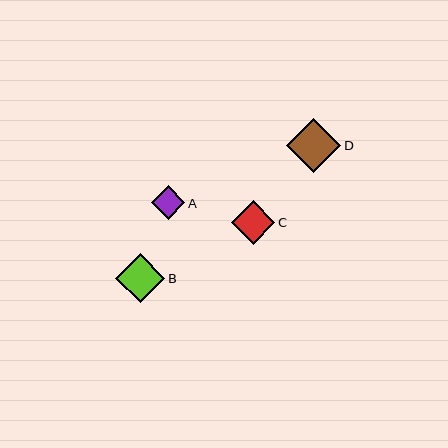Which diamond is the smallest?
Diamond A is the smallest with a size of approximately 34 pixels.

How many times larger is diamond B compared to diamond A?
Diamond B is approximately 1.4 times the size of diamond A.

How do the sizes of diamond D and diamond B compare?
Diamond D and diamond B are approximately the same size.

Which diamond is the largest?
Diamond D is the largest with a size of approximately 54 pixels.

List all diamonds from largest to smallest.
From largest to smallest: D, B, C, A.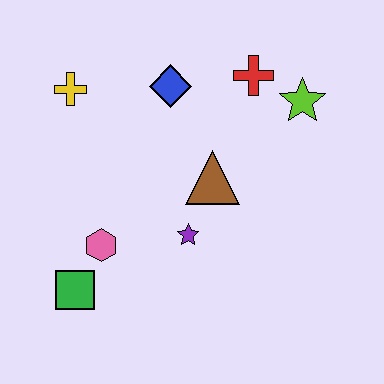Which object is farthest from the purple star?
The yellow cross is farthest from the purple star.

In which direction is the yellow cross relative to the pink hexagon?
The yellow cross is above the pink hexagon.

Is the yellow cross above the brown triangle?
Yes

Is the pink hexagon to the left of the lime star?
Yes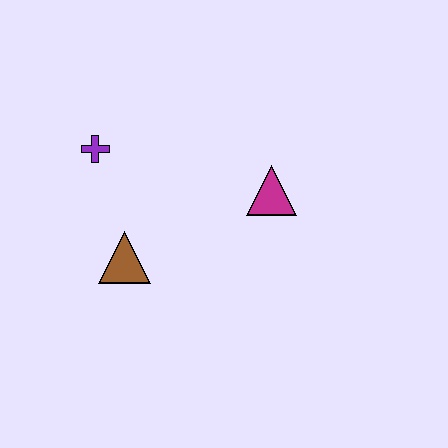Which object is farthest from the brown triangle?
The magenta triangle is farthest from the brown triangle.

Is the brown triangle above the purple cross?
No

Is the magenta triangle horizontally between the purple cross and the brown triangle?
No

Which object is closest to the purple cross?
The brown triangle is closest to the purple cross.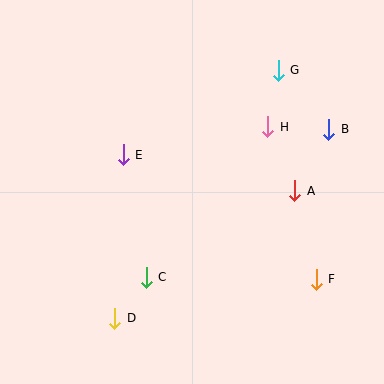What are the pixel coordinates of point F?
Point F is at (316, 279).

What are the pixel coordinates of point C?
Point C is at (146, 277).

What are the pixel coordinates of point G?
Point G is at (278, 70).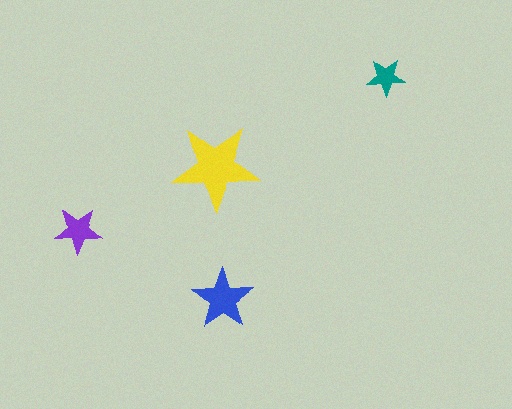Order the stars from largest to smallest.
the yellow one, the blue one, the purple one, the teal one.